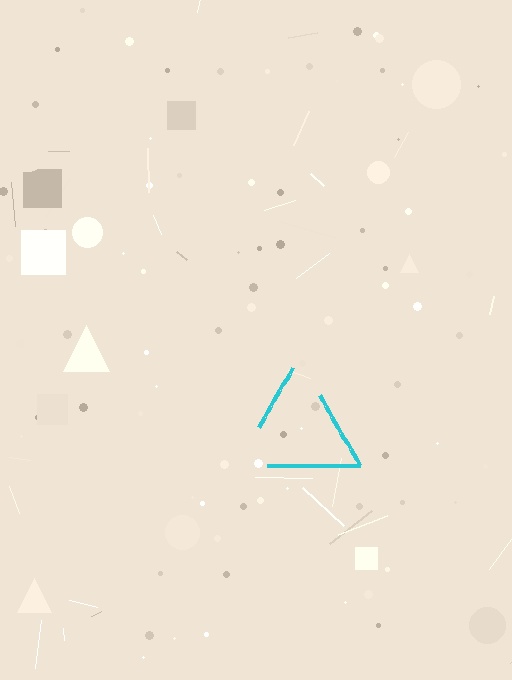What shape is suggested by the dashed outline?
The dashed outline suggests a triangle.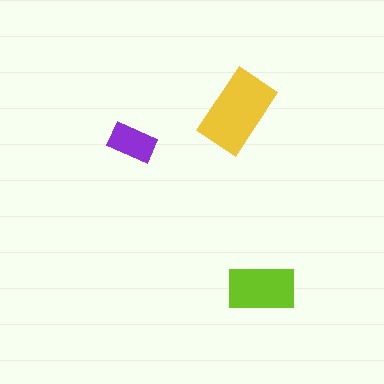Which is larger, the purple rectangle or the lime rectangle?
The lime one.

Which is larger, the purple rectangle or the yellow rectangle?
The yellow one.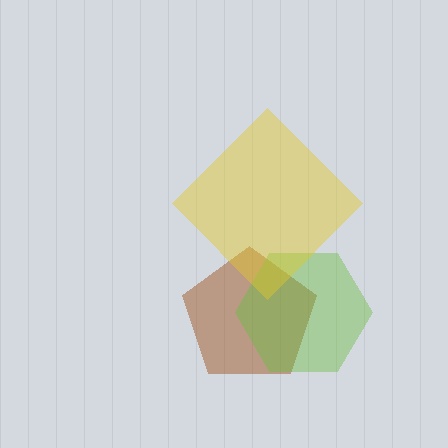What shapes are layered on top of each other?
The layered shapes are: a brown pentagon, a lime hexagon, a yellow diamond.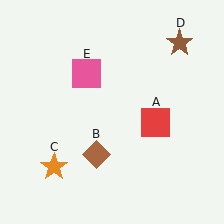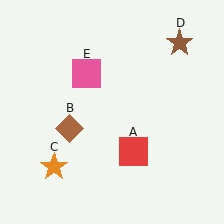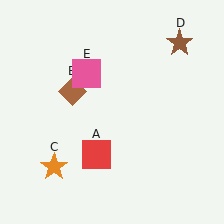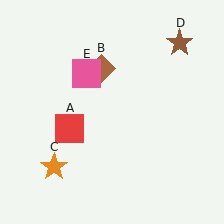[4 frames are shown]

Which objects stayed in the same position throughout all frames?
Orange star (object C) and brown star (object D) and pink square (object E) remained stationary.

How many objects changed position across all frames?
2 objects changed position: red square (object A), brown diamond (object B).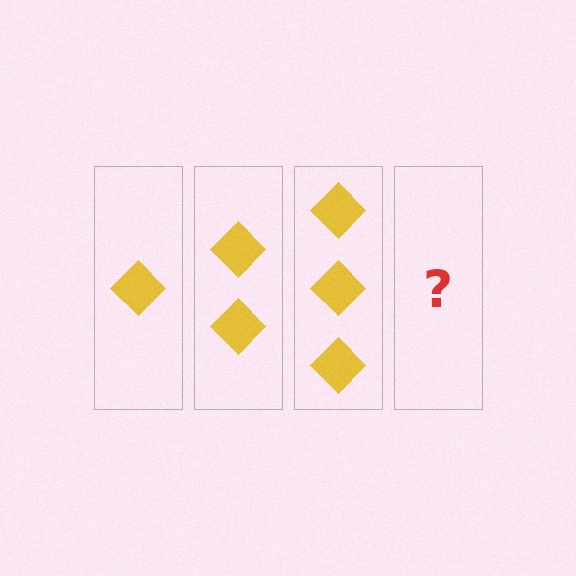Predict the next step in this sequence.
The next step is 4 diamonds.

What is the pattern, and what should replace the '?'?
The pattern is that each step adds one more diamond. The '?' should be 4 diamonds.